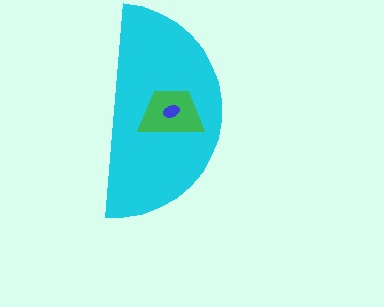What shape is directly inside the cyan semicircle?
The green trapezoid.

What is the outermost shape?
The cyan semicircle.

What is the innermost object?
The blue ellipse.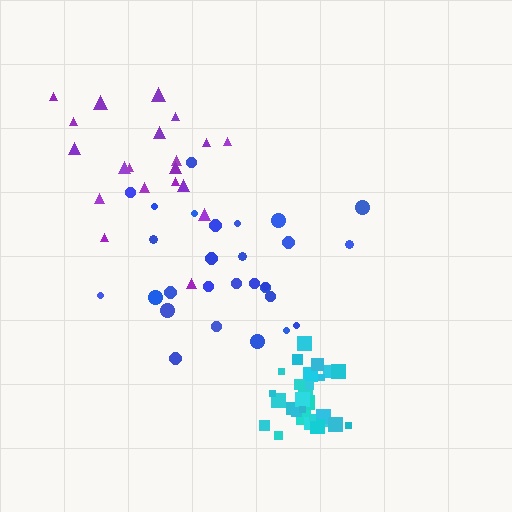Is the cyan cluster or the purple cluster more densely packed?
Cyan.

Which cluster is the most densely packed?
Cyan.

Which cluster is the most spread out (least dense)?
Purple.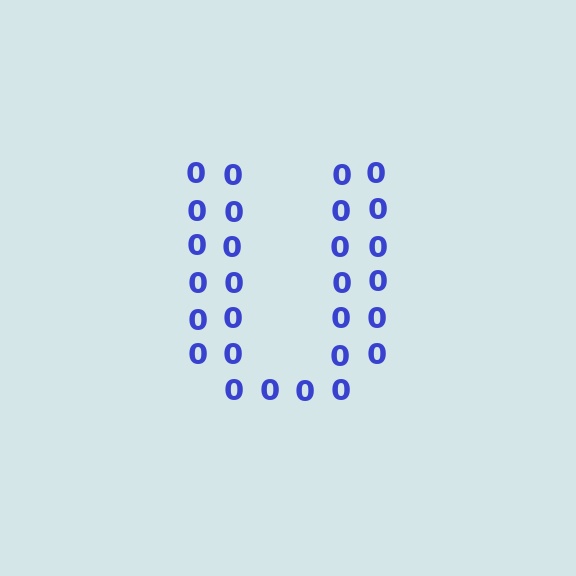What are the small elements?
The small elements are digit 0's.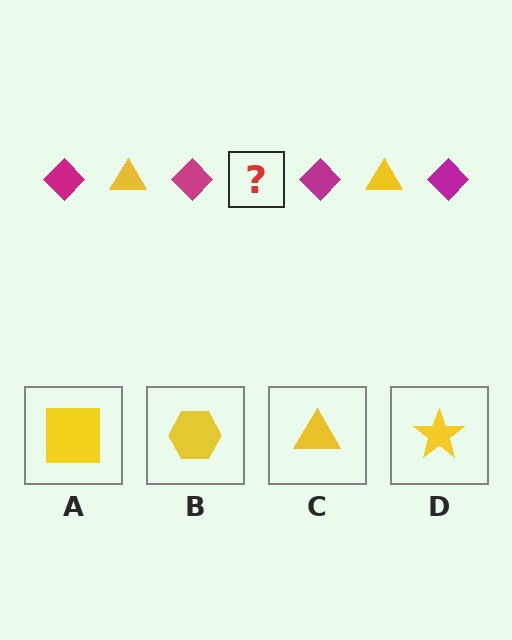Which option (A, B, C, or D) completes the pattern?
C.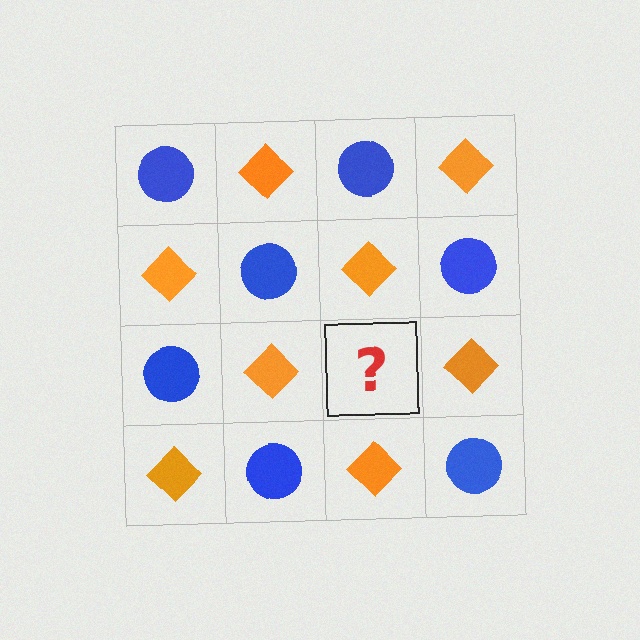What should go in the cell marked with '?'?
The missing cell should contain a blue circle.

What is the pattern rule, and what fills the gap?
The rule is that it alternates blue circle and orange diamond in a checkerboard pattern. The gap should be filled with a blue circle.